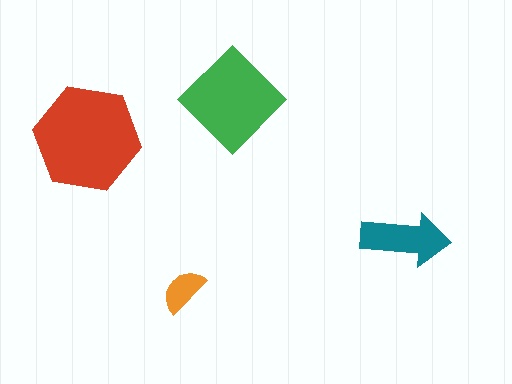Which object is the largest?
The red hexagon.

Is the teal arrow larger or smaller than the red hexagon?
Smaller.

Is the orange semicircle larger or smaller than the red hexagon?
Smaller.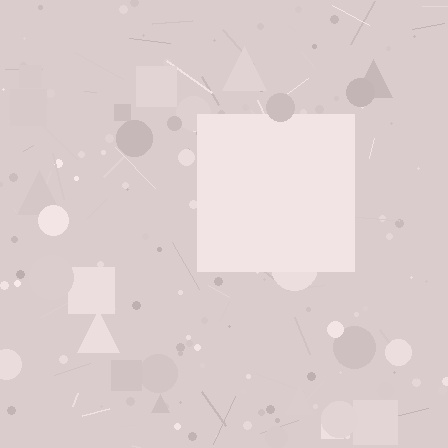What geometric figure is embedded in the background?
A square is embedded in the background.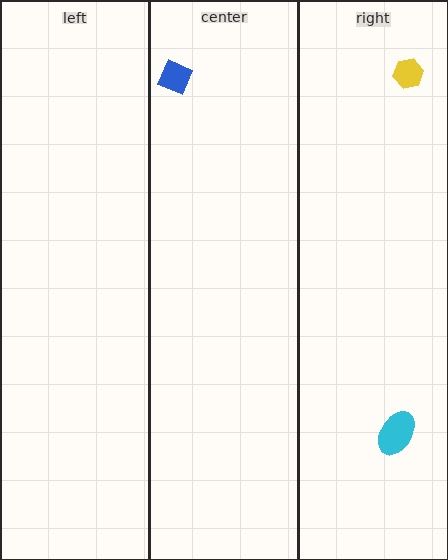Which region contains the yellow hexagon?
The right region.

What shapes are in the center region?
The blue diamond.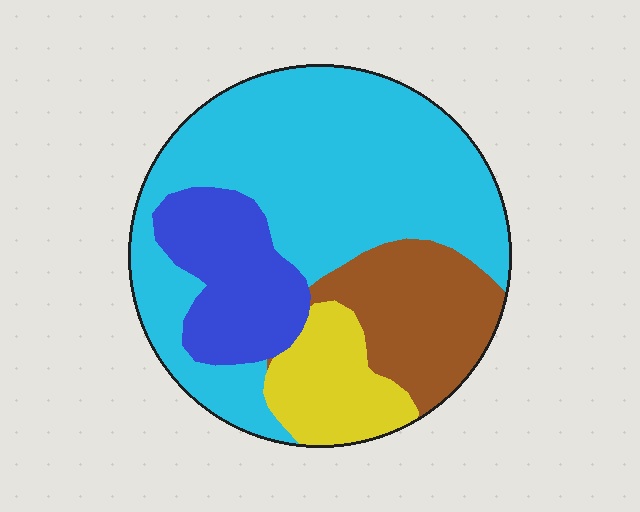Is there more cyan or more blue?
Cyan.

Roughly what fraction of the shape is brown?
Brown covers 17% of the shape.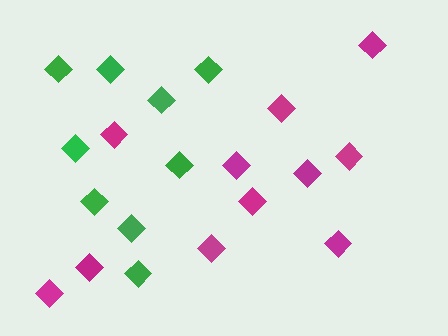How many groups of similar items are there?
There are 2 groups: one group of green diamonds (9) and one group of magenta diamonds (11).